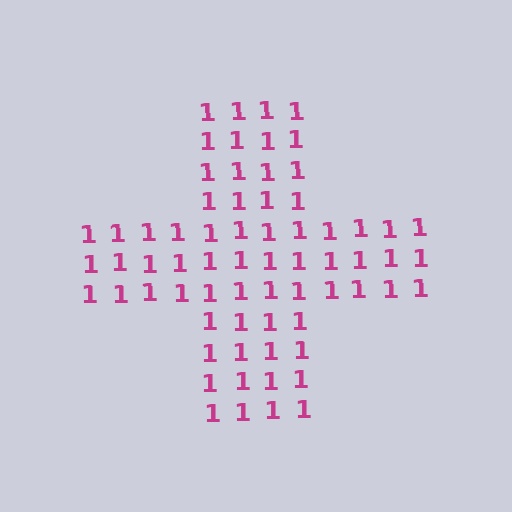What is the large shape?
The large shape is a cross.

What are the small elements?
The small elements are digit 1's.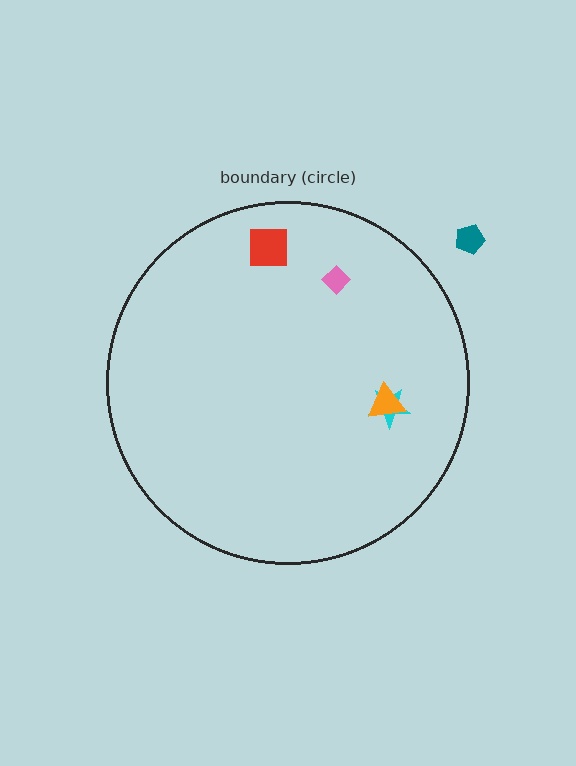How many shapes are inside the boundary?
4 inside, 1 outside.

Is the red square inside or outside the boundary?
Inside.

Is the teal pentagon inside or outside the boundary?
Outside.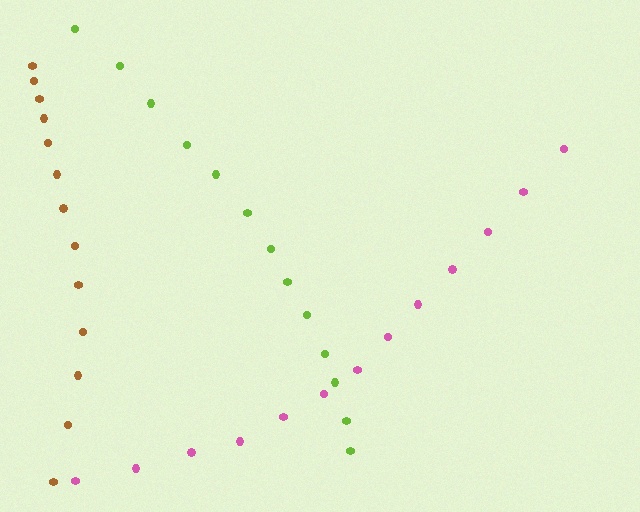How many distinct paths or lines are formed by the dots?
There are 3 distinct paths.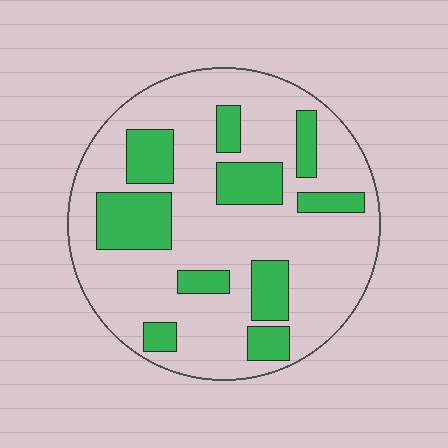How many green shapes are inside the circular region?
10.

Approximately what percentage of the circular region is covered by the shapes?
Approximately 25%.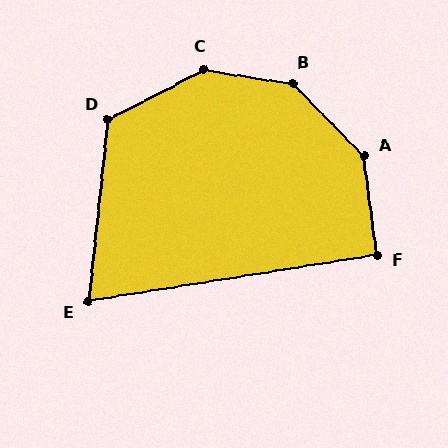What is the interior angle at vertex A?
Approximately 142 degrees (obtuse).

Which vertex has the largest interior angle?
B, at approximately 144 degrees.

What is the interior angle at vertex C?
Approximately 143 degrees (obtuse).